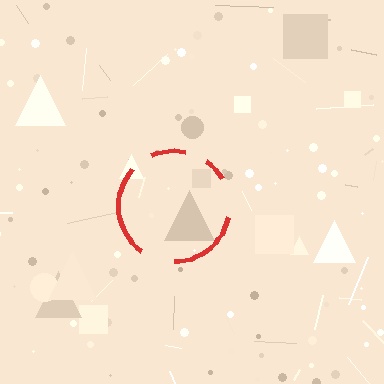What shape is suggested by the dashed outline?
The dashed outline suggests a circle.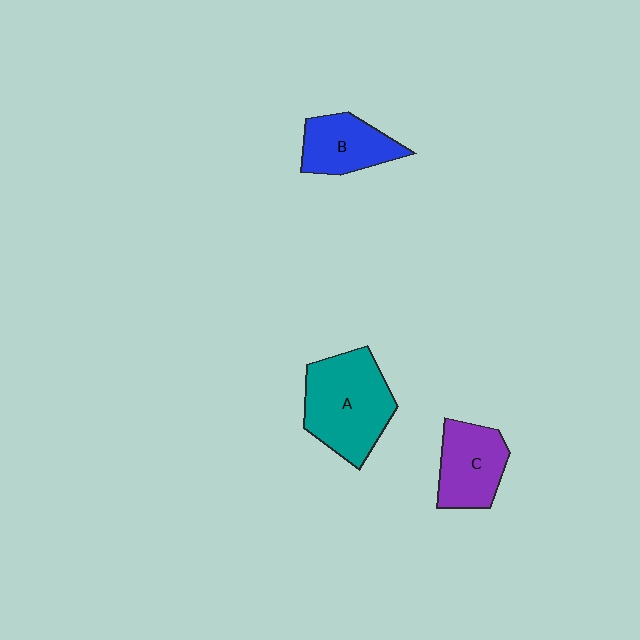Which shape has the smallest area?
Shape B (blue).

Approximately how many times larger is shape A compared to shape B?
Approximately 1.6 times.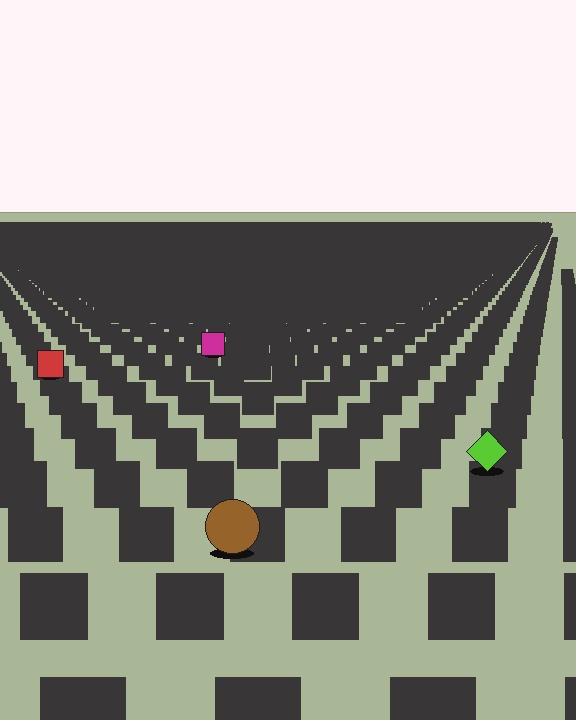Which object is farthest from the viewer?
The magenta square is farthest from the viewer. It appears smaller and the ground texture around it is denser.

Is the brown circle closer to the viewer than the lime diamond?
Yes. The brown circle is closer — you can tell from the texture gradient: the ground texture is coarser near it.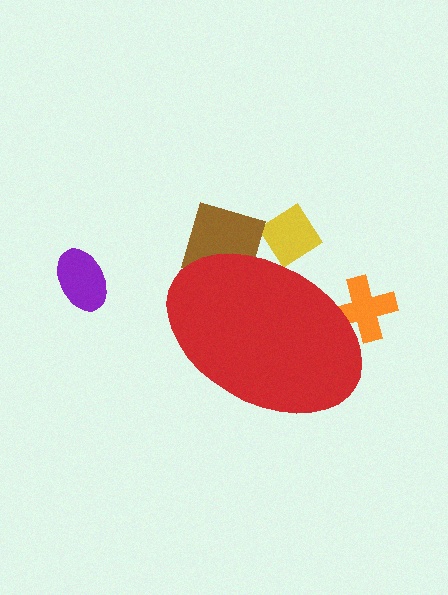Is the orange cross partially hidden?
Yes, the orange cross is partially hidden behind the red ellipse.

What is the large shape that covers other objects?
A red ellipse.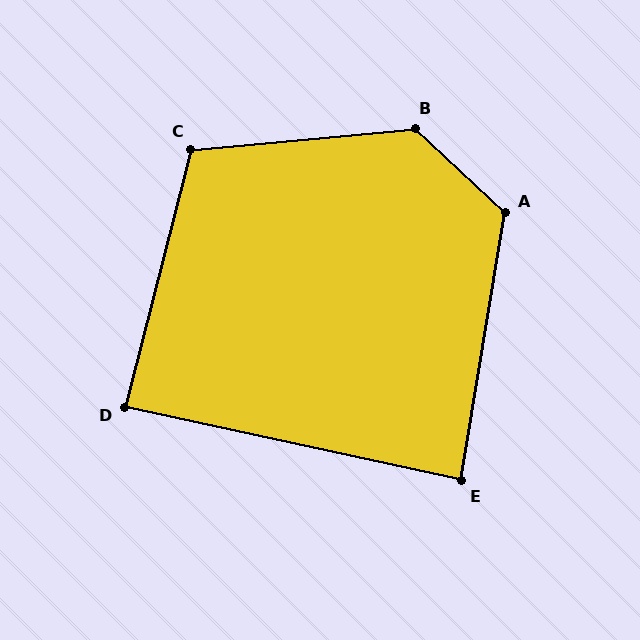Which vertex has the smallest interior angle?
E, at approximately 87 degrees.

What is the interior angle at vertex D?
Approximately 88 degrees (approximately right).